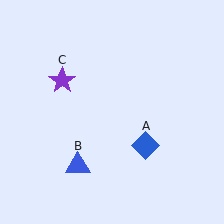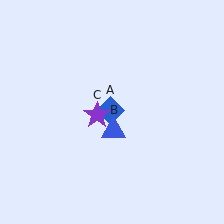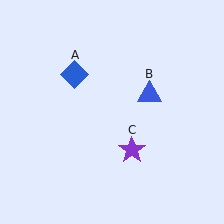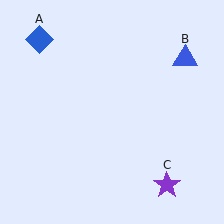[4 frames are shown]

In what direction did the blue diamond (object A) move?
The blue diamond (object A) moved up and to the left.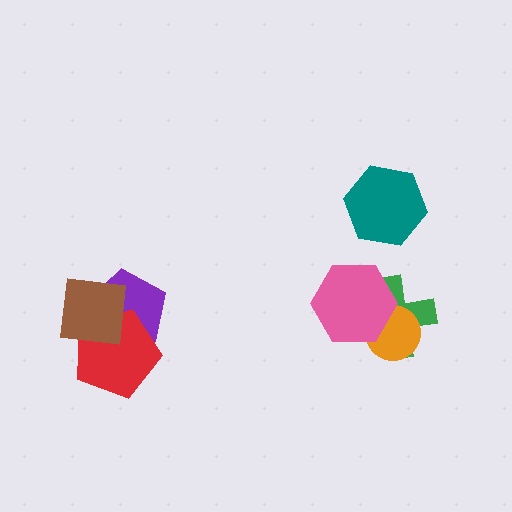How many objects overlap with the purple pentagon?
2 objects overlap with the purple pentagon.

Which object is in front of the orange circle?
The pink hexagon is in front of the orange circle.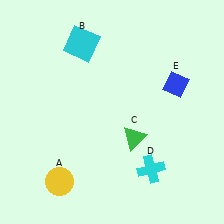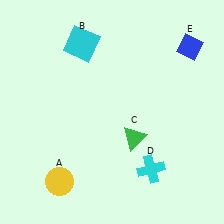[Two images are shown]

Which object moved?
The blue diamond (E) moved up.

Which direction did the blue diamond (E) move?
The blue diamond (E) moved up.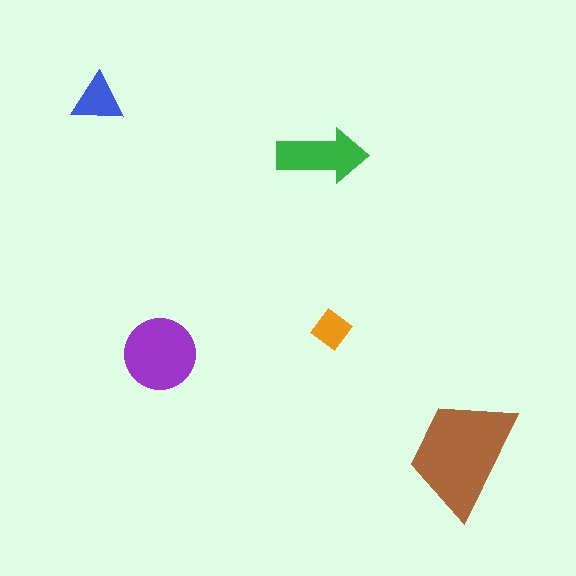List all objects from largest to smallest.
The brown trapezoid, the purple circle, the green arrow, the blue triangle, the orange diamond.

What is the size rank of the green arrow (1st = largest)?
3rd.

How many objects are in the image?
There are 5 objects in the image.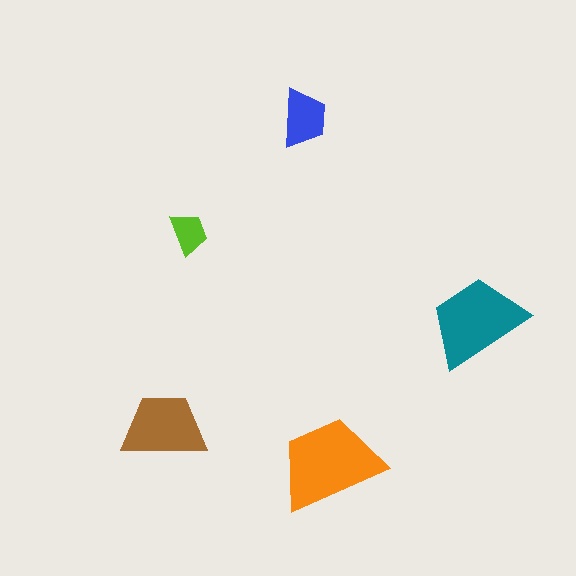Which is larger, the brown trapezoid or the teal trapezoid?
The teal one.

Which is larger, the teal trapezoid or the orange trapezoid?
The orange one.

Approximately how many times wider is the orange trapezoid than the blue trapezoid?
About 2 times wider.